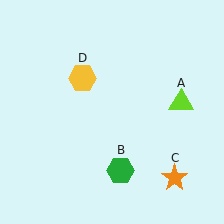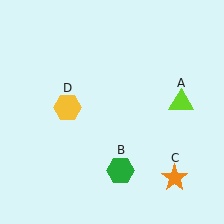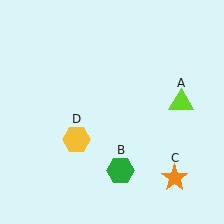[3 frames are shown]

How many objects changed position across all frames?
1 object changed position: yellow hexagon (object D).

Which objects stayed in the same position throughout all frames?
Lime triangle (object A) and green hexagon (object B) and orange star (object C) remained stationary.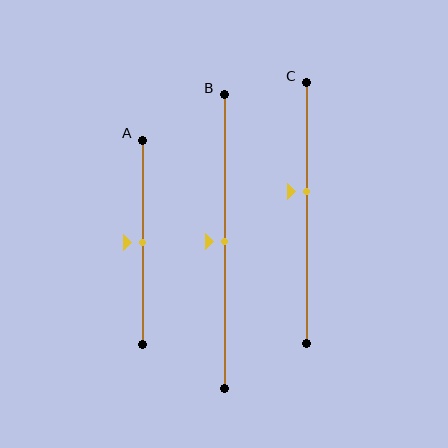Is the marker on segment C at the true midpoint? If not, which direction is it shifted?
No, the marker on segment C is shifted upward by about 8% of the segment length.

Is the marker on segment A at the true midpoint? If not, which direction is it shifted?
Yes, the marker on segment A is at the true midpoint.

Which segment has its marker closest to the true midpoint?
Segment A has its marker closest to the true midpoint.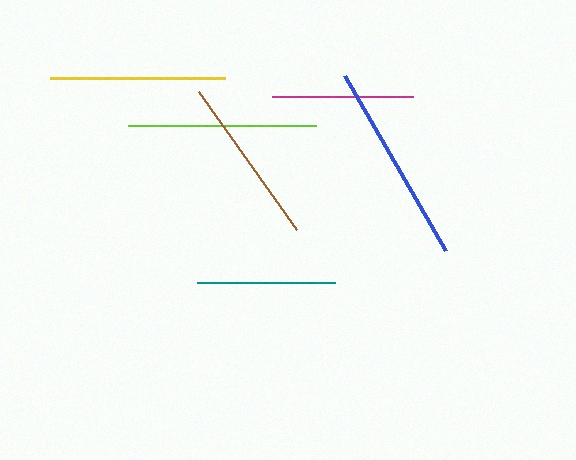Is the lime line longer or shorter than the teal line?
The lime line is longer than the teal line.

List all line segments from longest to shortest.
From longest to shortest: blue, lime, yellow, brown, magenta, teal.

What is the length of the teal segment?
The teal segment is approximately 138 pixels long.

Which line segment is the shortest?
The teal line is the shortest at approximately 138 pixels.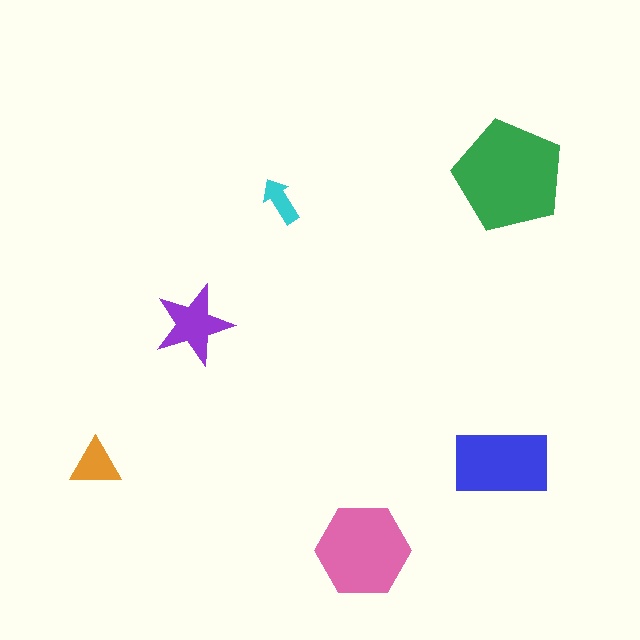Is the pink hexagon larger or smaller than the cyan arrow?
Larger.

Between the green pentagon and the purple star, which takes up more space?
The green pentagon.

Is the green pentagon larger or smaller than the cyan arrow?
Larger.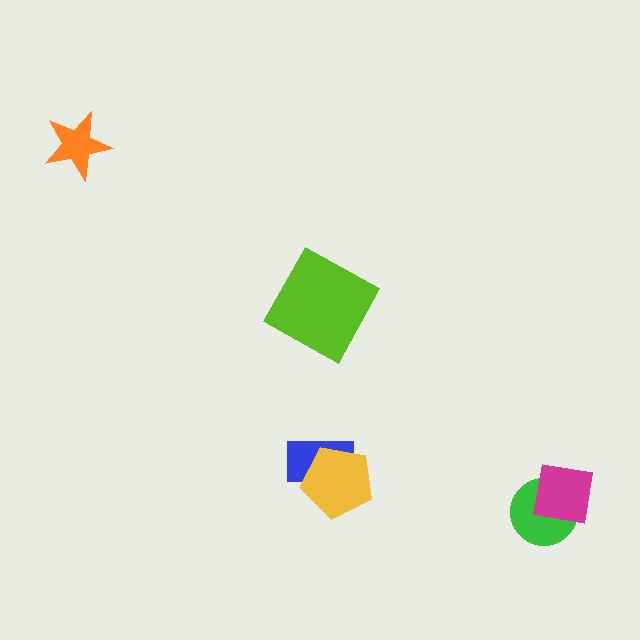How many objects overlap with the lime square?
0 objects overlap with the lime square.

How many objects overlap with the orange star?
0 objects overlap with the orange star.